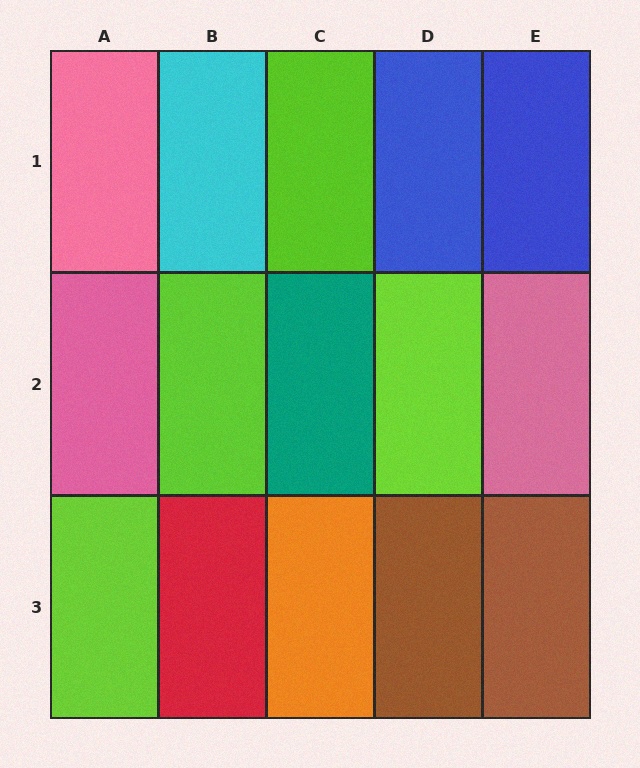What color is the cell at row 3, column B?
Red.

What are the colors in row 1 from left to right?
Pink, cyan, lime, blue, blue.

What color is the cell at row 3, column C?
Orange.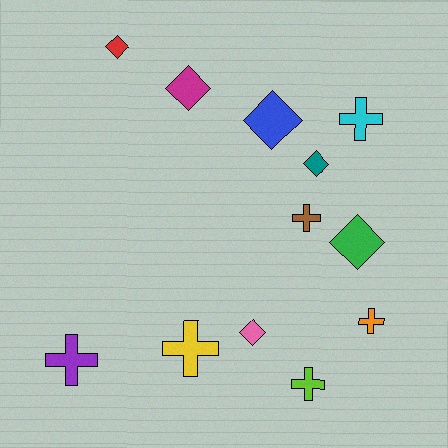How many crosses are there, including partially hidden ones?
There are 6 crosses.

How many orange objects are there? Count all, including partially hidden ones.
There is 1 orange object.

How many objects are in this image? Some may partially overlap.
There are 12 objects.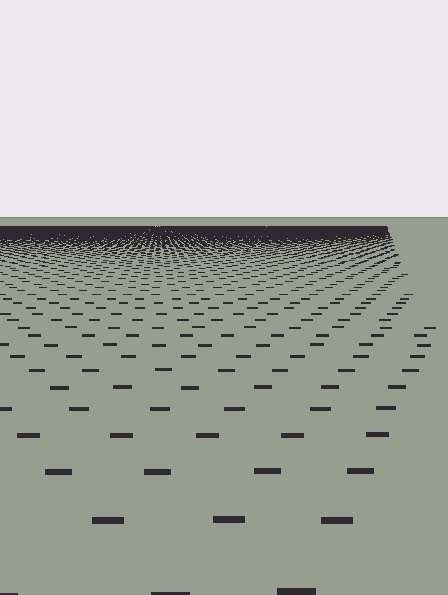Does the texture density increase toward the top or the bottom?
Density increases toward the top.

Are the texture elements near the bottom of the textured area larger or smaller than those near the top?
Larger. Near the bottom, elements are closer to the viewer and appear at a bigger on-screen size.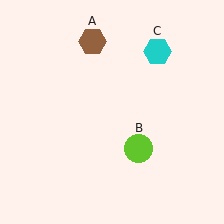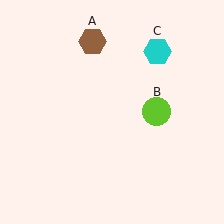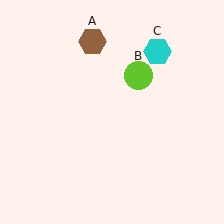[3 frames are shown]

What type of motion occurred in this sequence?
The lime circle (object B) rotated counterclockwise around the center of the scene.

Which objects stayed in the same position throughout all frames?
Brown hexagon (object A) and cyan hexagon (object C) remained stationary.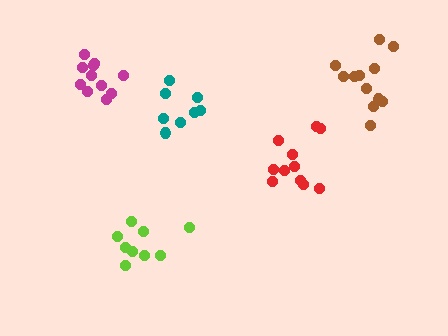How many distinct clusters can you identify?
There are 5 distinct clusters.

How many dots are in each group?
Group 1: 9 dots, Group 2: 11 dots, Group 3: 8 dots, Group 4: 12 dots, Group 5: 11 dots (51 total).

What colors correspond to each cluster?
The clusters are colored: lime, magenta, teal, brown, red.